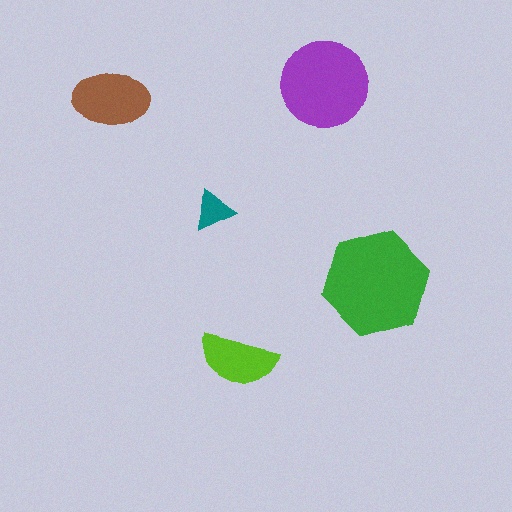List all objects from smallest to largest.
The teal triangle, the lime semicircle, the brown ellipse, the purple circle, the green hexagon.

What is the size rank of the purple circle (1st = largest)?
2nd.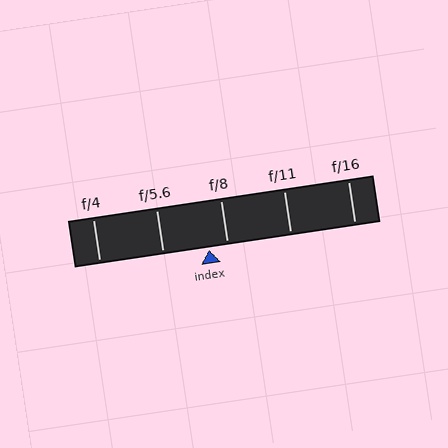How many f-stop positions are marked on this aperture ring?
There are 5 f-stop positions marked.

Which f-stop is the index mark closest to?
The index mark is closest to f/8.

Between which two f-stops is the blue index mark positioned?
The index mark is between f/5.6 and f/8.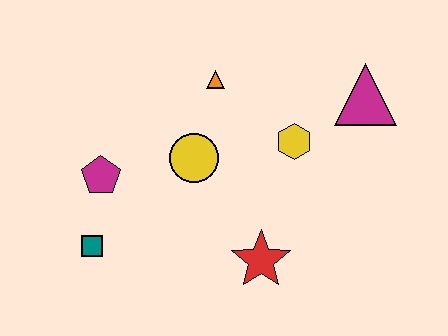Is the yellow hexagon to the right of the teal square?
Yes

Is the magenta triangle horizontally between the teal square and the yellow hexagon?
No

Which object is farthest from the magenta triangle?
The teal square is farthest from the magenta triangle.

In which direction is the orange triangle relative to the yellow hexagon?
The orange triangle is to the left of the yellow hexagon.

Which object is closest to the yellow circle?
The orange triangle is closest to the yellow circle.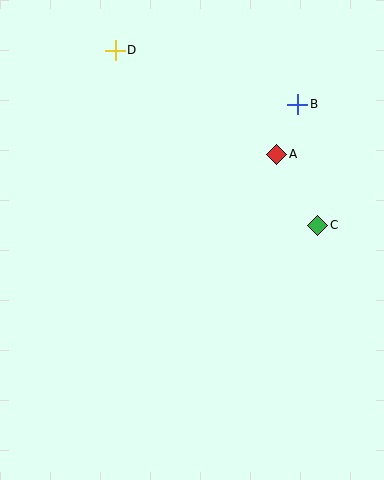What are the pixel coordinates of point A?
Point A is at (277, 154).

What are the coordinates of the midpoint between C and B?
The midpoint between C and B is at (308, 165).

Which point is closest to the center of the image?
Point A at (277, 154) is closest to the center.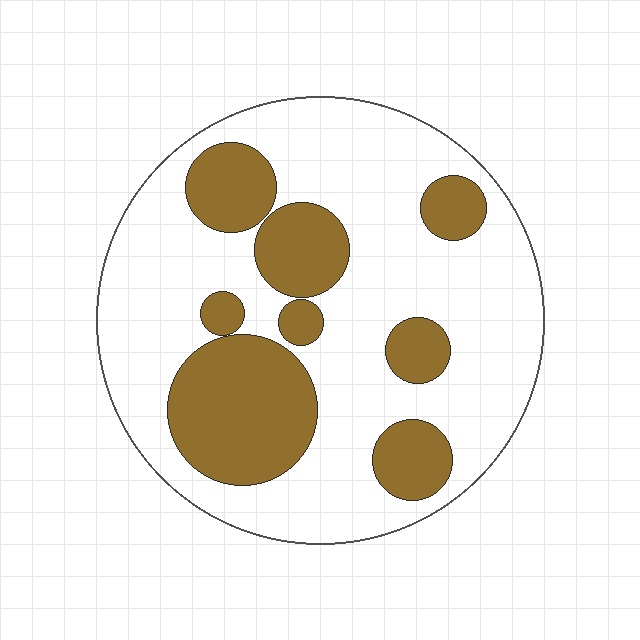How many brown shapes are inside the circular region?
8.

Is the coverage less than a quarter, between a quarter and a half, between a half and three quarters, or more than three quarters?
Between a quarter and a half.